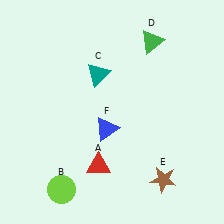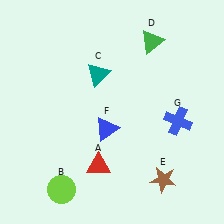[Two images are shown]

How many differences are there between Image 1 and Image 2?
There is 1 difference between the two images.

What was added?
A blue cross (G) was added in Image 2.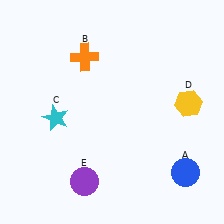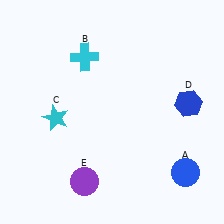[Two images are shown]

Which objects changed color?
B changed from orange to cyan. D changed from yellow to blue.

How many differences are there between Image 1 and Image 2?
There are 2 differences between the two images.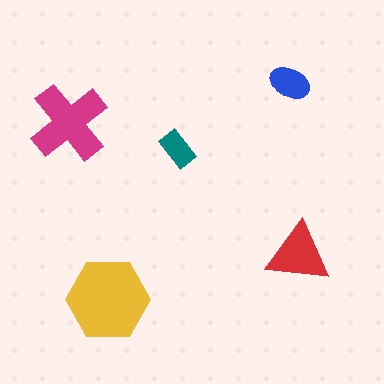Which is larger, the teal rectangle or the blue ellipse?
The blue ellipse.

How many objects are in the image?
There are 5 objects in the image.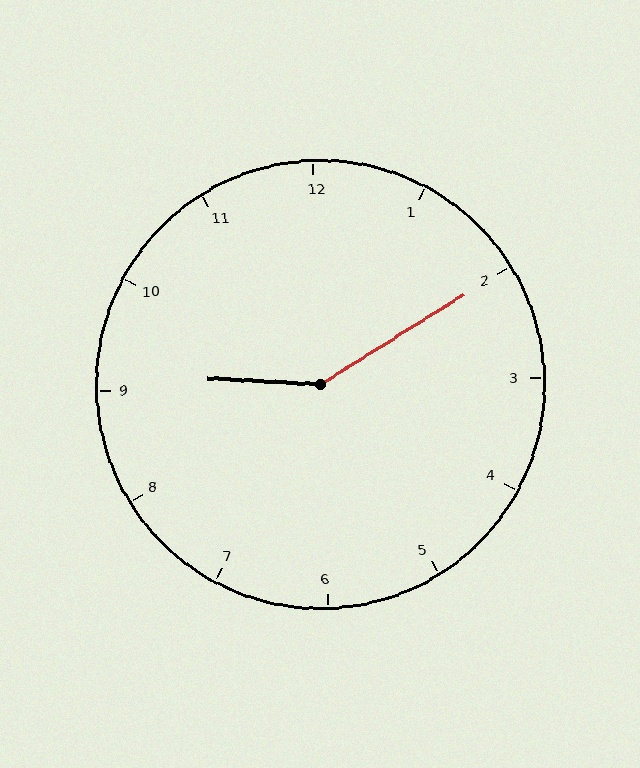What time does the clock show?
9:10.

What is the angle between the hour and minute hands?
Approximately 145 degrees.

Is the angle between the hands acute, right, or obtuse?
It is obtuse.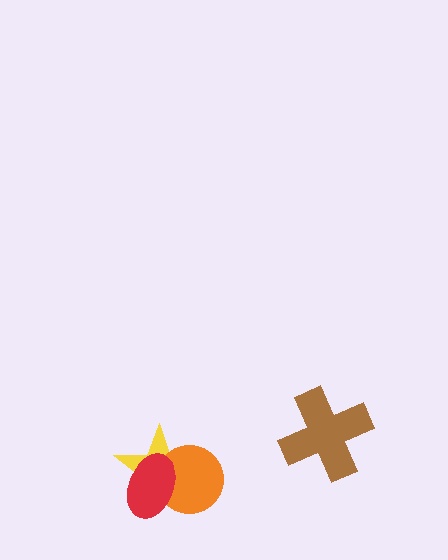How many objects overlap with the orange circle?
2 objects overlap with the orange circle.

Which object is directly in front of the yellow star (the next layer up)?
The orange circle is directly in front of the yellow star.